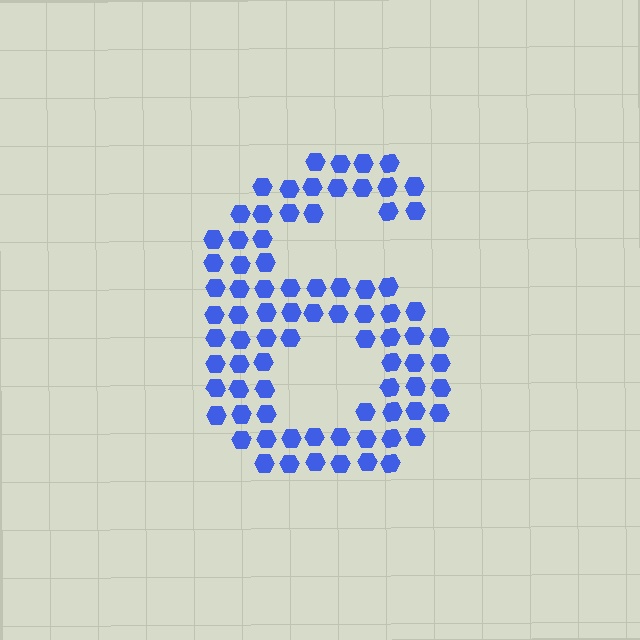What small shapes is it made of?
It is made of small hexagons.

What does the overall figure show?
The overall figure shows the digit 6.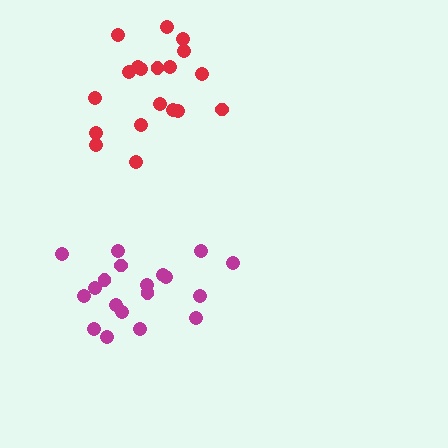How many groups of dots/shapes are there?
There are 2 groups.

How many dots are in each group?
Group 1: 19 dots, Group 2: 19 dots (38 total).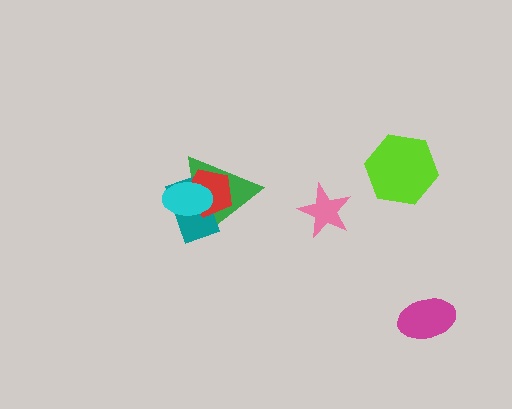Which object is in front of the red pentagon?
The cyan ellipse is in front of the red pentagon.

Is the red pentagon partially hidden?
Yes, it is partially covered by another shape.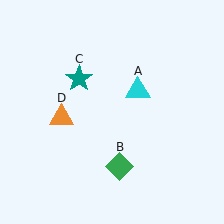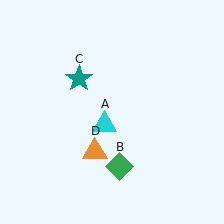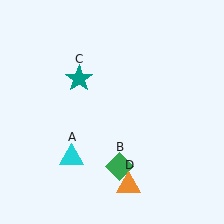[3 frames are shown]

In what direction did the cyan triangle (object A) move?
The cyan triangle (object A) moved down and to the left.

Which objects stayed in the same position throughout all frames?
Green diamond (object B) and teal star (object C) remained stationary.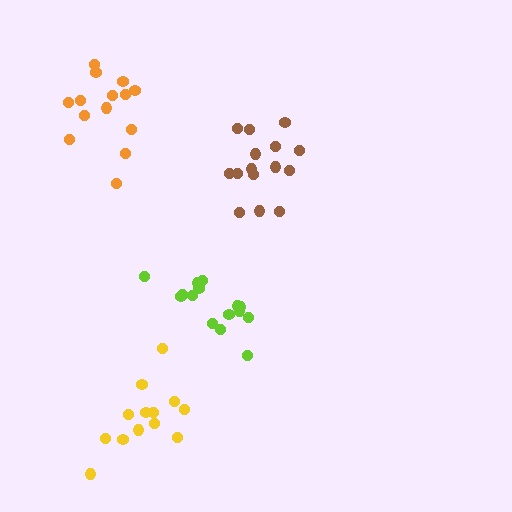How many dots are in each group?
Group 1: 15 dots, Group 2: 15 dots, Group 3: 14 dots, Group 4: 13 dots (57 total).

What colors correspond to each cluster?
The clusters are colored: brown, lime, orange, yellow.